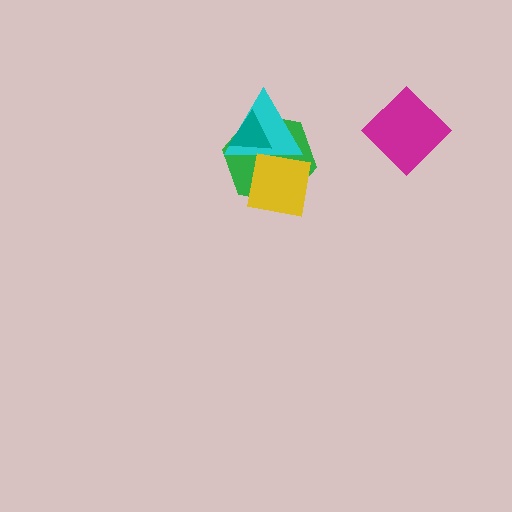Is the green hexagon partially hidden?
Yes, it is partially covered by another shape.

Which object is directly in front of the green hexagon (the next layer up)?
The cyan triangle is directly in front of the green hexagon.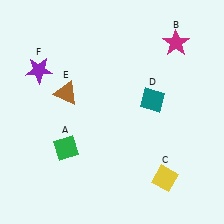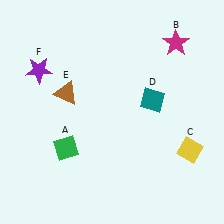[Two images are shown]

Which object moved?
The yellow diamond (C) moved up.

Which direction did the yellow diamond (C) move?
The yellow diamond (C) moved up.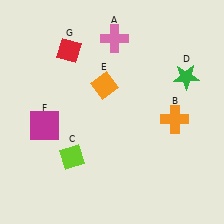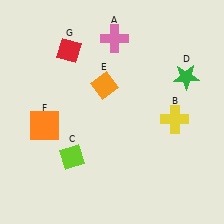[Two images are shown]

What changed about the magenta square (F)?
In Image 1, F is magenta. In Image 2, it changed to orange.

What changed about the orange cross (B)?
In Image 1, B is orange. In Image 2, it changed to yellow.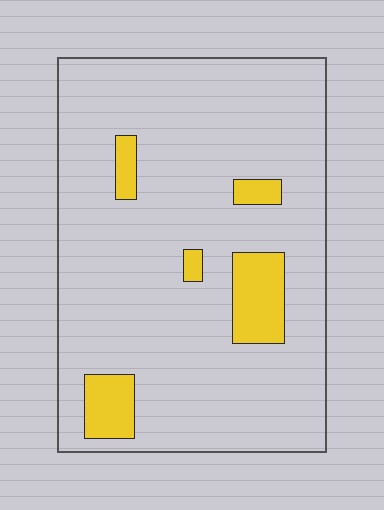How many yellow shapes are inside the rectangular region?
5.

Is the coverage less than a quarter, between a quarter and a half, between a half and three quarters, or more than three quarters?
Less than a quarter.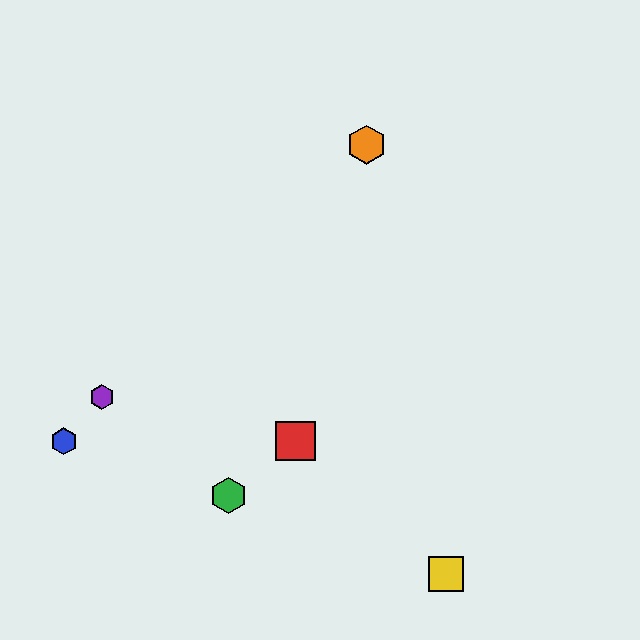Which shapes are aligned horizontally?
The red square, the blue hexagon are aligned horizontally.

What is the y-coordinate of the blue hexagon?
The blue hexagon is at y≈441.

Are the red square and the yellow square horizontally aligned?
No, the red square is at y≈441 and the yellow square is at y≈574.